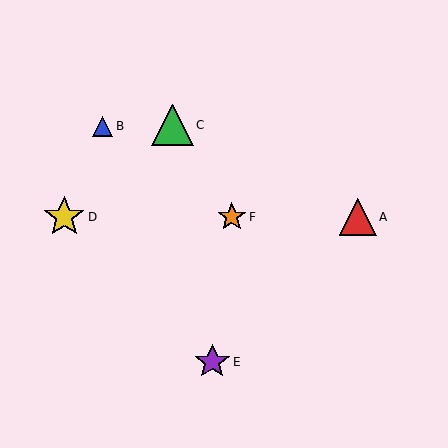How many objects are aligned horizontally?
3 objects (A, D, F) are aligned horizontally.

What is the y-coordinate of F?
Object F is at y≈217.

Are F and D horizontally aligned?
Yes, both are at y≈217.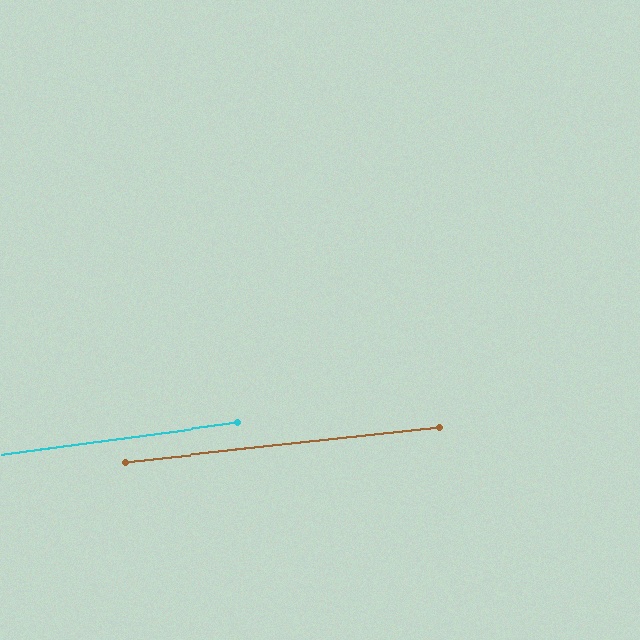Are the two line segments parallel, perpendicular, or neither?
Parallel — their directions differ by only 1.5°.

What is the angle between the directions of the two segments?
Approximately 2 degrees.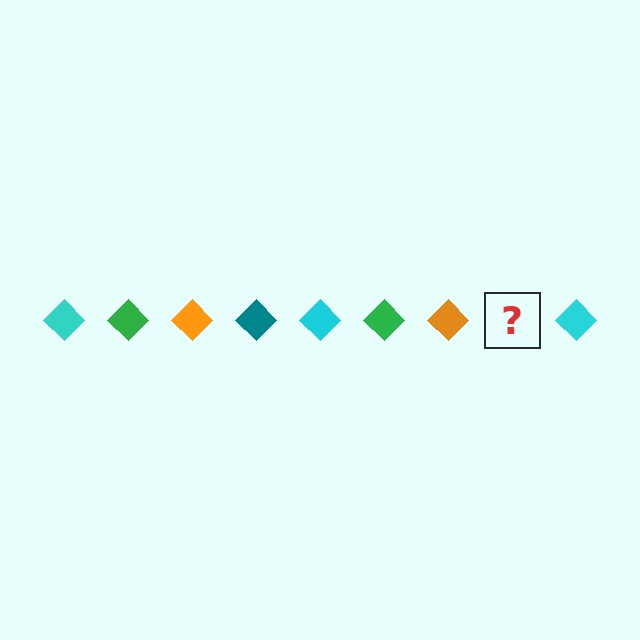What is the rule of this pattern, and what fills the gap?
The rule is that the pattern cycles through cyan, green, orange, teal diamonds. The gap should be filled with a teal diamond.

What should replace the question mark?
The question mark should be replaced with a teal diamond.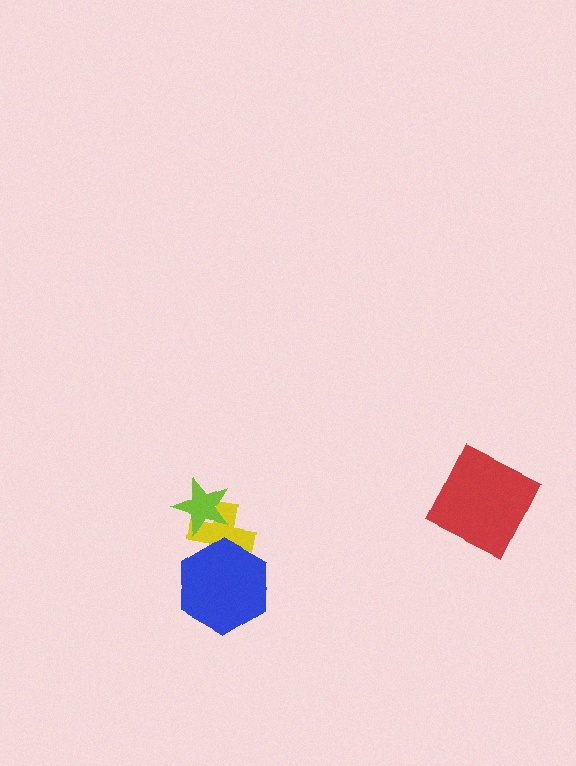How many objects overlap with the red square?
0 objects overlap with the red square.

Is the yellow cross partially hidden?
Yes, it is partially covered by another shape.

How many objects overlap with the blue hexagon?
1 object overlaps with the blue hexagon.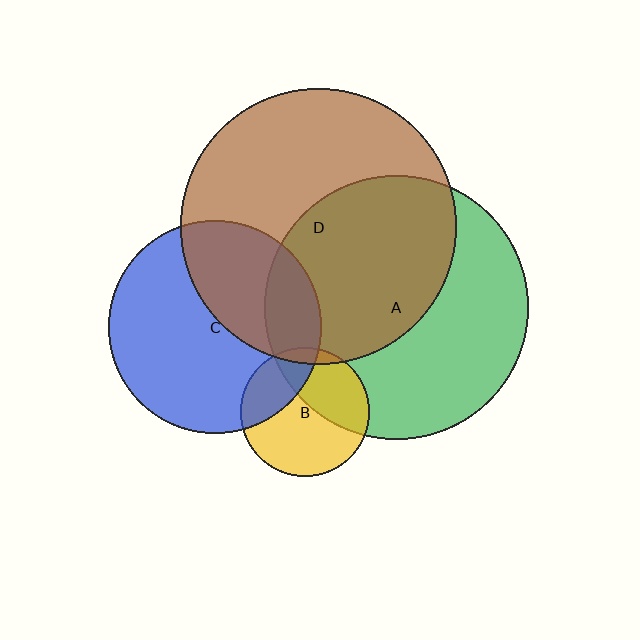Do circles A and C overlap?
Yes.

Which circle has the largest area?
Circle D (brown).